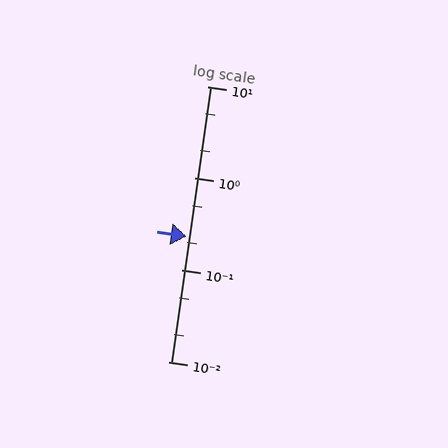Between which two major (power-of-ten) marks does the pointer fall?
The pointer is between 0.1 and 1.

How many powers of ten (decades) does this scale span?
The scale spans 3 decades, from 0.01 to 10.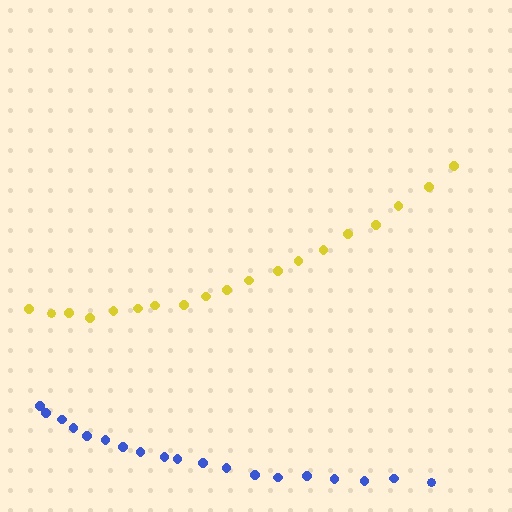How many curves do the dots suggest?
There are 2 distinct paths.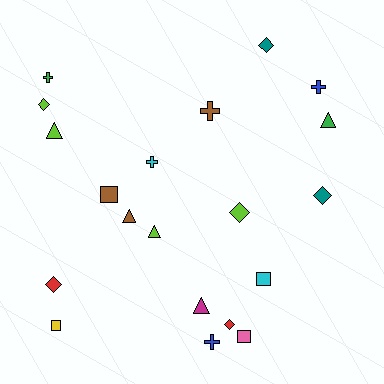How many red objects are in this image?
There are 2 red objects.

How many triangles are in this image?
There are 5 triangles.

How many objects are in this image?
There are 20 objects.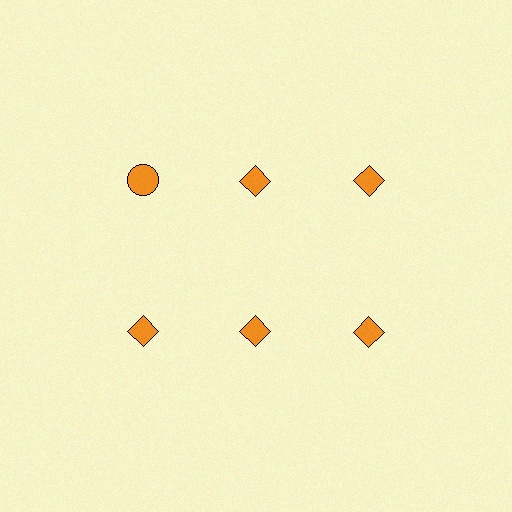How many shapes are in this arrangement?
There are 6 shapes arranged in a grid pattern.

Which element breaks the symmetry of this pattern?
The orange circle in the top row, leftmost column breaks the symmetry. All other shapes are orange diamonds.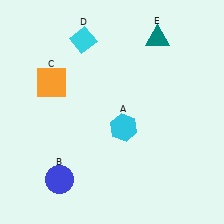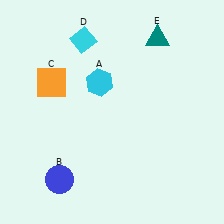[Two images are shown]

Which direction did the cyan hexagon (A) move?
The cyan hexagon (A) moved up.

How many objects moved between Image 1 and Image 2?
1 object moved between the two images.